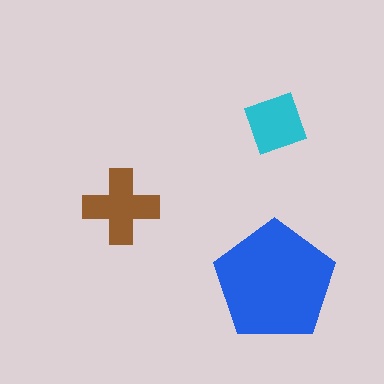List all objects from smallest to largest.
The cyan diamond, the brown cross, the blue pentagon.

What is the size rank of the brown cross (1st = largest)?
2nd.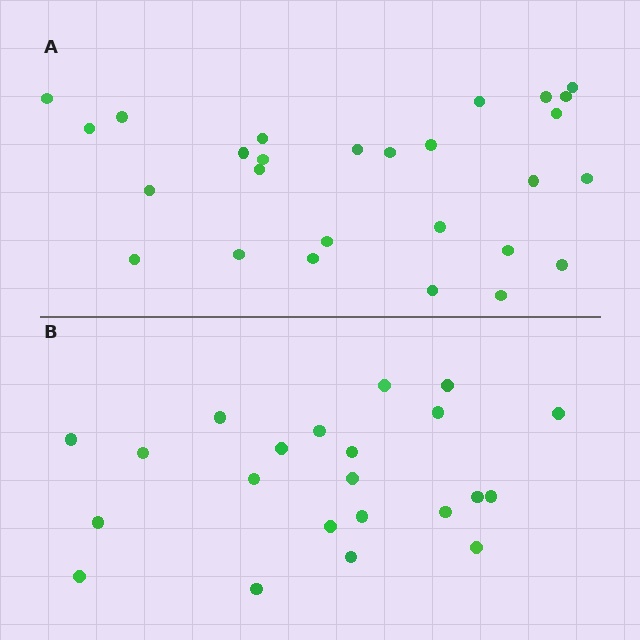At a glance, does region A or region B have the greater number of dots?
Region A (the top region) has more dots.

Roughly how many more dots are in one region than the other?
Region A has about 5 more dots than region B.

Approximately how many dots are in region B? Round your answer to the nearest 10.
About 20 dots. (The exact count is 22, which rounds to 20.)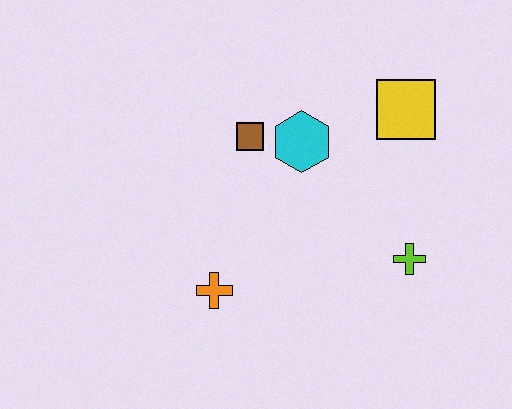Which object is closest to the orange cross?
The brown square is closest to the orange cross.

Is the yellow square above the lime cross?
Yes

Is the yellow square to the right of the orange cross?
Yes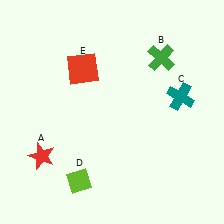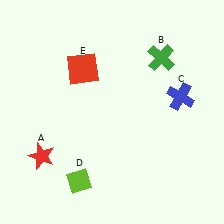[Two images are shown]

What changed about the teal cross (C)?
In Image 1, C is teal. In Image 2, it changed to blue.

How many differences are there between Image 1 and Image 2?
There is 1 difference between the two images.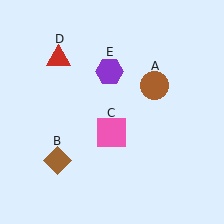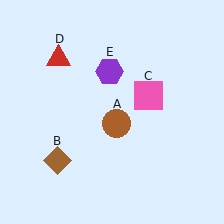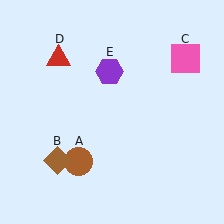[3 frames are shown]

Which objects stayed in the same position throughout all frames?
Brown diamond (object B) and red triangle (object D) and purple hexagon (object E) remained stationary.